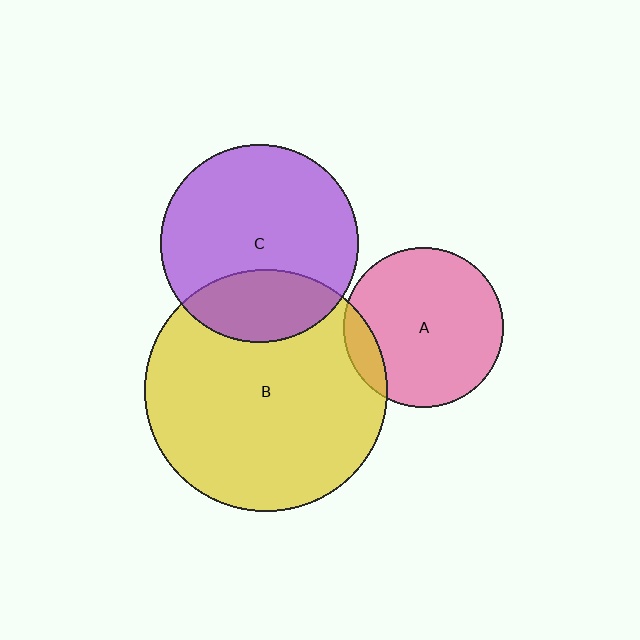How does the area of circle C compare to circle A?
Approximately 1.5 times.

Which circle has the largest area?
Circle B (yellow).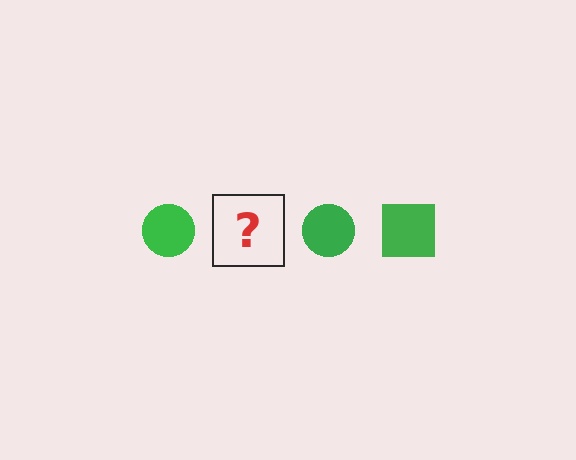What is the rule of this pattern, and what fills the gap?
The rule is that the pattern cycles through circle, square shapes in green. The gap should be filled with a green square.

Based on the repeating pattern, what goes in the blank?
The blank should be a green square.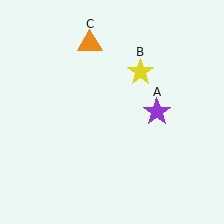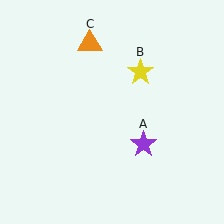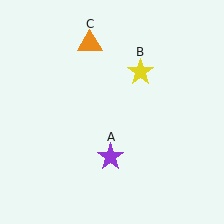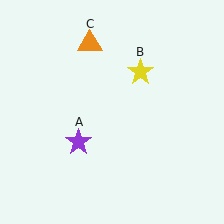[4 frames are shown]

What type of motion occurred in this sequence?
The purple star (object A) rotated clockwise around the center of the scene.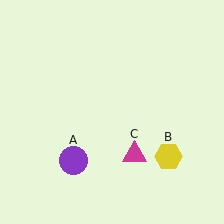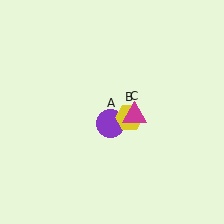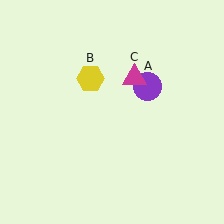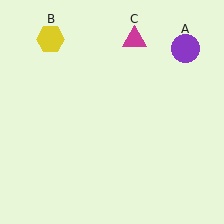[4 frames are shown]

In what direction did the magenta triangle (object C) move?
The magenta triangle (object C) moved up.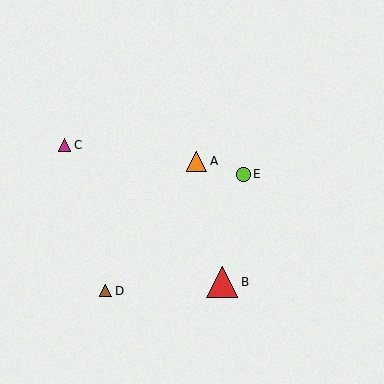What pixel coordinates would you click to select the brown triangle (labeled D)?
Click at (106, 291) to select the brown triangle D.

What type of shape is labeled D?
Shape D is a brown triangle.